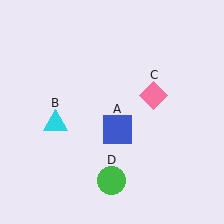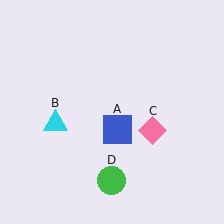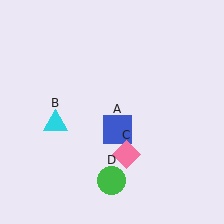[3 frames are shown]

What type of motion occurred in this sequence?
The pink diamond (object C) rotated clockwise around the center of the scene.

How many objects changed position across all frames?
1 object changed position: pink diamond (object C).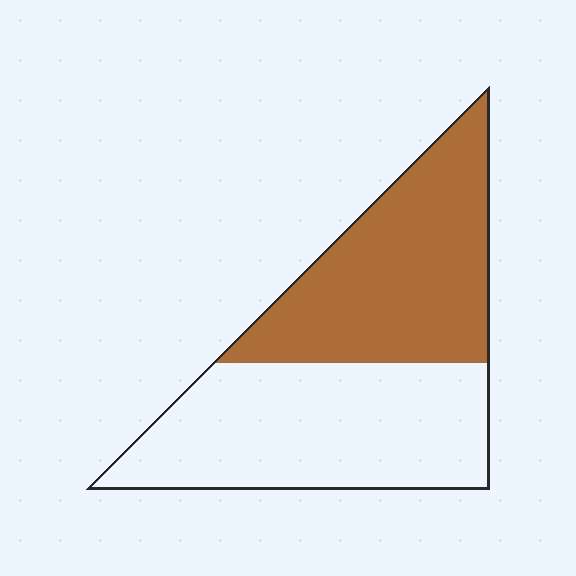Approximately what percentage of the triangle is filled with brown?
Approximately 45%.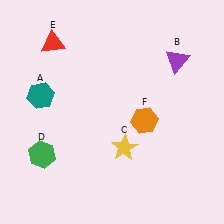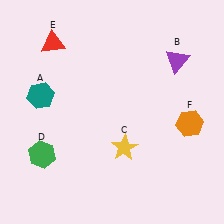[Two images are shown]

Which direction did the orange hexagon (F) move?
The orange hexagon (F) moved right.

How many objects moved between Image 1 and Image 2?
1 object moved between the two images.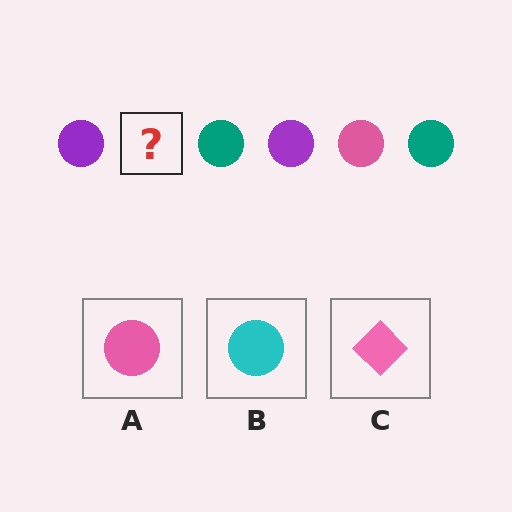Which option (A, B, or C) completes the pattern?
A.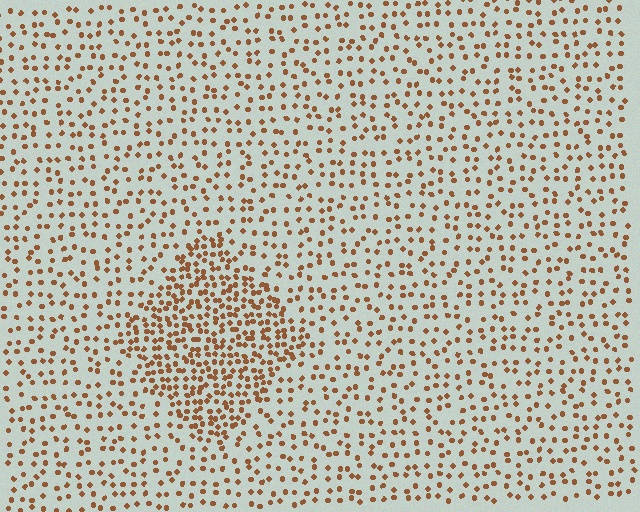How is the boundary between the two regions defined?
The boundary is defined by a change in element density (approximately 2.1x ratio). All elements are the same color, size, and shape.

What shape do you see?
I see a diamond.